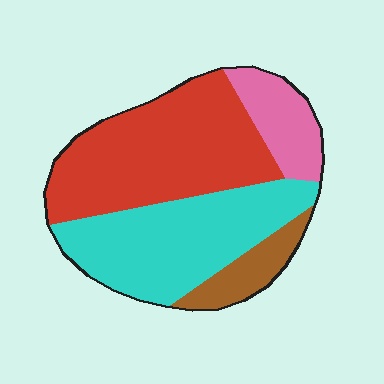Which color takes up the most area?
Red, at roughly 40%.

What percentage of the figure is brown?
Brown covers about 10% of the figure.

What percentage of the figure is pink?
Pink covers around 15% of the figure.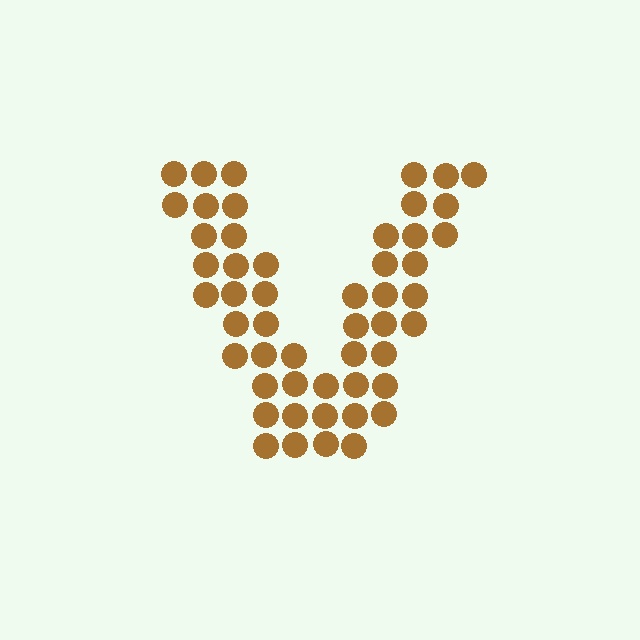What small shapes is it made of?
It is made of small circles.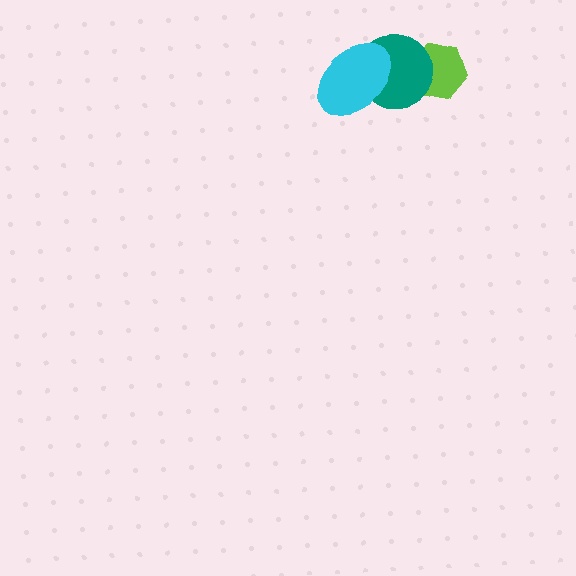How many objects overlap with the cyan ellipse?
1 object overlaps with the cyan ellipse.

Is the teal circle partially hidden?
Yes, it is partially covered by another shape.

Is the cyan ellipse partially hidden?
No, no other shape covers it.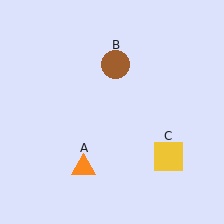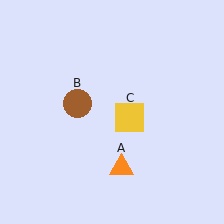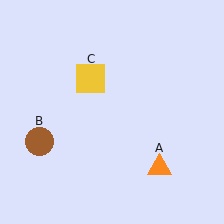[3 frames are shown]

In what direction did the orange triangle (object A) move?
The orange triangle (object A) moved right.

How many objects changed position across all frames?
3 objects changed position: orange triangle (object A), brown circle (object B), yellow square (object C).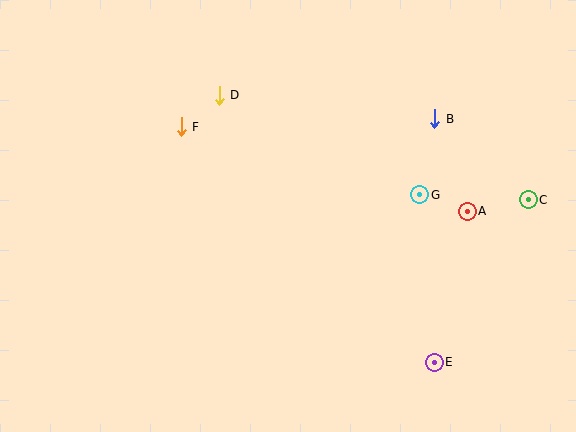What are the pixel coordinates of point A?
Point A is at (467, 211).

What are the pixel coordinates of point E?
Point E is at (434, 362).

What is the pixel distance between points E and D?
The distance between E and D is 343 pixels.